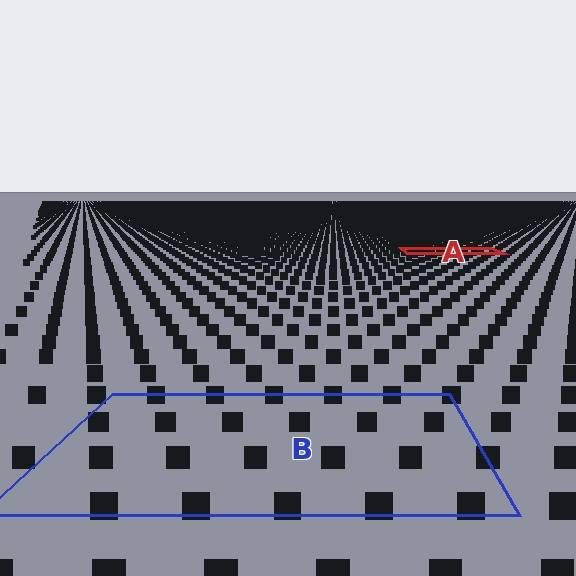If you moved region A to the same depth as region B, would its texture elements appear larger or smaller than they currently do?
They would appear larger. At a closer depth, the same texture elements are projected at a bigger on-screen size.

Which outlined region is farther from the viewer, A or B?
Region A is farther from the viewer — the texture elements inside it appear smaller and more densely packed.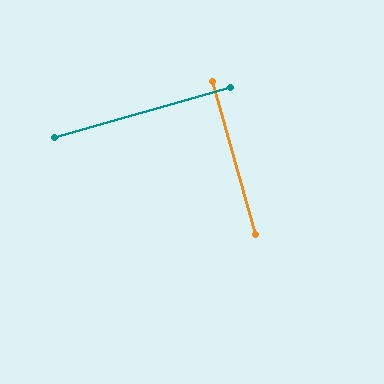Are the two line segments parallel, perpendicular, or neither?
Perpendicular — they meet at approximately 90°.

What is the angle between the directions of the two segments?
Approximately 90 degrees.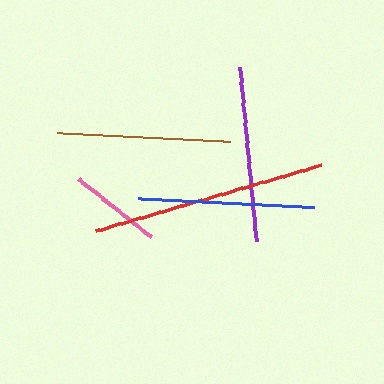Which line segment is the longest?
The red line is the longest at approximately 236 pixels.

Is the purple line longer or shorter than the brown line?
The purple line is longer than the brown line.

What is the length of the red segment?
The red segment is approximately 236 pixels long.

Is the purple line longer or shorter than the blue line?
The blue line is longer than the purple line.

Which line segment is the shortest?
The pink line is the shortest at approximately 93 pixels.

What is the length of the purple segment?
The purple segment is approximately 175 pixels long.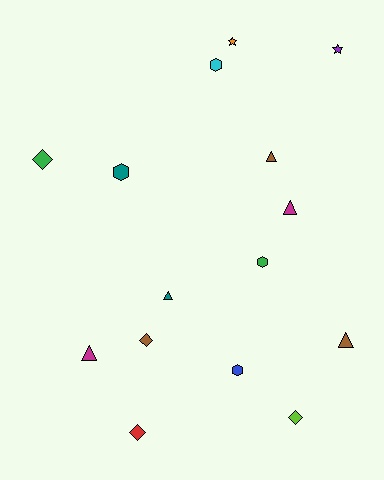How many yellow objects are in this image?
There are no yellow objects.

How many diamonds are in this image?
There are 4 diamonds.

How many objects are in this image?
There are 15 objects.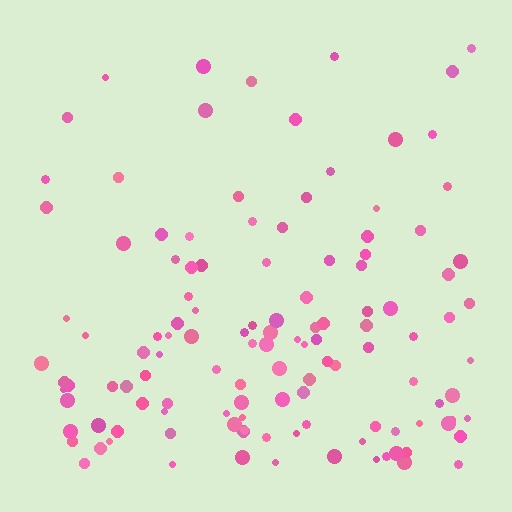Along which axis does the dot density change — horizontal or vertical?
Vertical.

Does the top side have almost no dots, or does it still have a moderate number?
Still a moderate number, just noticeably fewer than the bottom.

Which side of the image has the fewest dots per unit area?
The top.